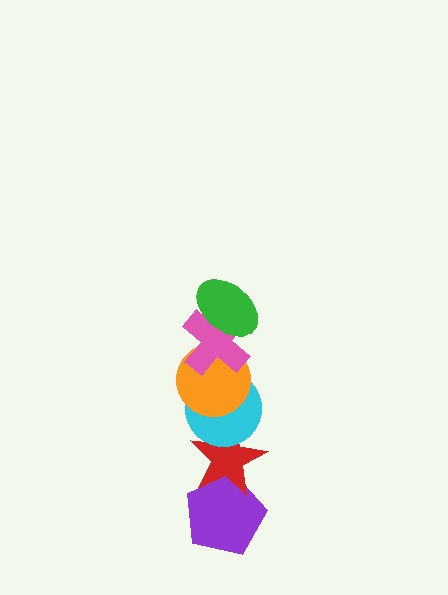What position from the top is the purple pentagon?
The purple pentagon is 6th from the top.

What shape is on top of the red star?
The cyan circle is on top of the red star.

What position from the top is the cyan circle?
The cyan circle is 4th from the top.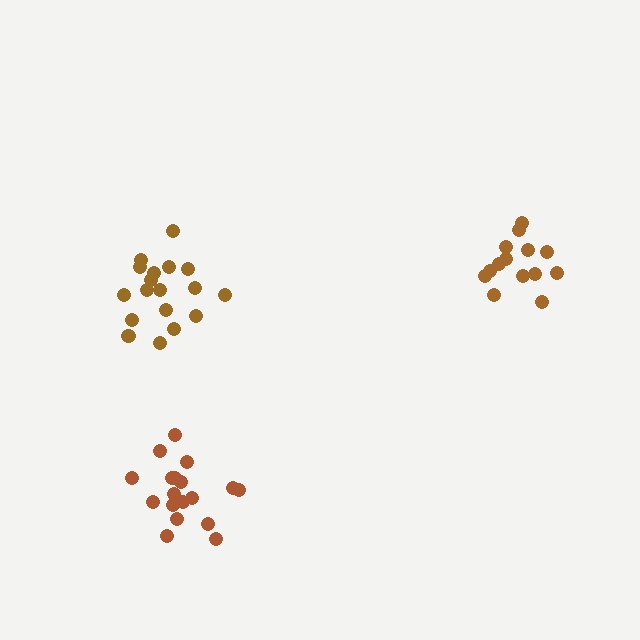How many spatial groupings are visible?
There are 3 spatial groupings.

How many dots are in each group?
Group 1: 18 dots, Group 2: 14 dots, Group 3: 18 dots (50 total).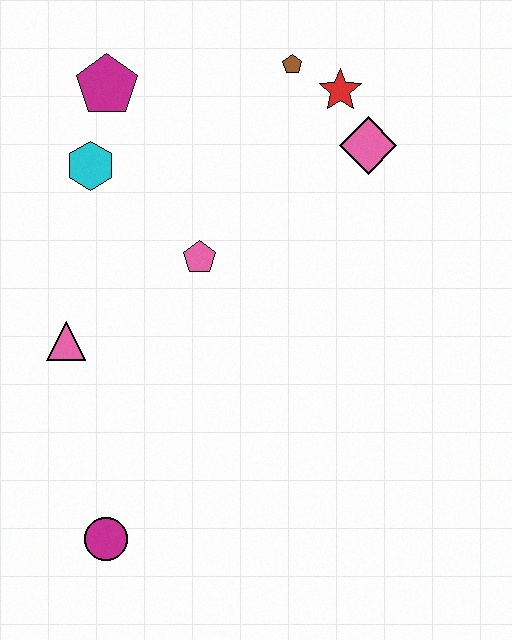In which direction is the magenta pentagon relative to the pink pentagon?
The magenta pentagon is above the pink pentagon.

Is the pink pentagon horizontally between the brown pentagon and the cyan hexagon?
Yes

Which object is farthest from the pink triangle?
The red star is farthest from the pink triangle.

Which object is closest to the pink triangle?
The pink pentagon is closest to the pink triangle.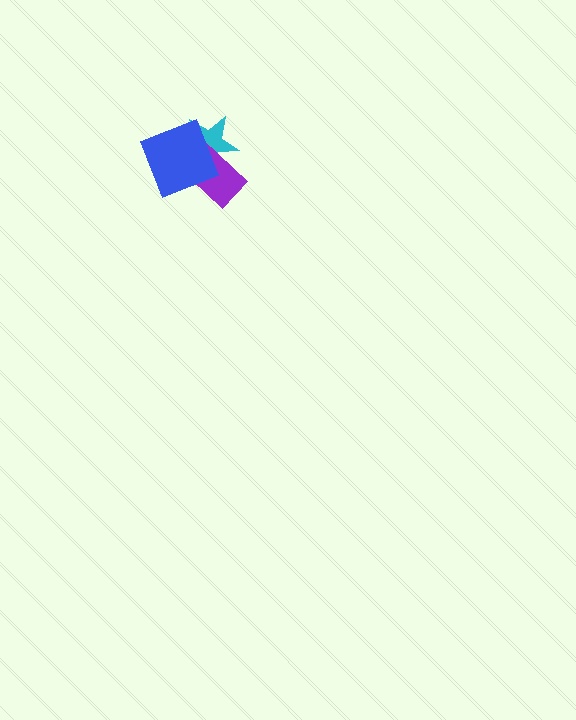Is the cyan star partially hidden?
Yes, it is partially covered by another shape.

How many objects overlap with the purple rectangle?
2 objects overlap with the purple rectangle.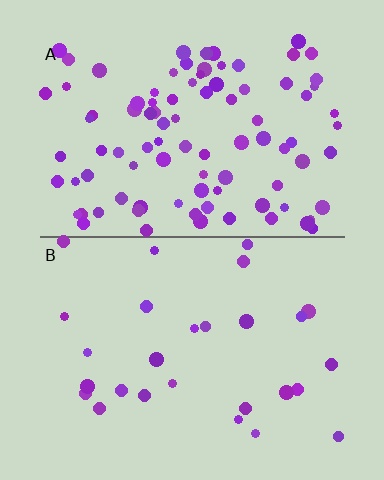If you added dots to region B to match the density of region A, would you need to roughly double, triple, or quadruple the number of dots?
Approximately triple.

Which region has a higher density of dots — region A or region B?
A (the top).